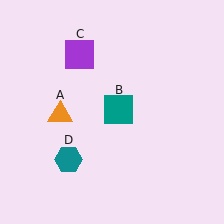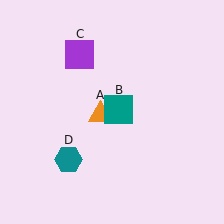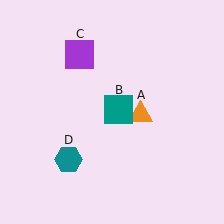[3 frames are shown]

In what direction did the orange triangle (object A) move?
The orange triangle (object A) moved right.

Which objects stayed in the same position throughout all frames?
Teal square (object B) and purple square (object C) and teal hexagon (object D) remained stationary.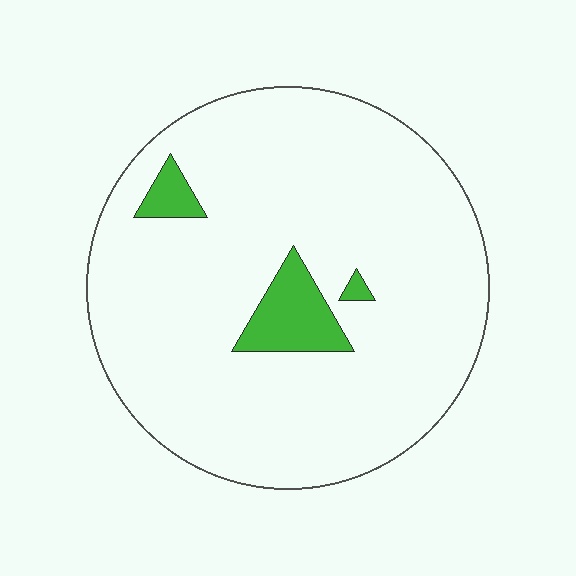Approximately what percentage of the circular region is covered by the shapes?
Approximately 10%.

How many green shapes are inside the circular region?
3.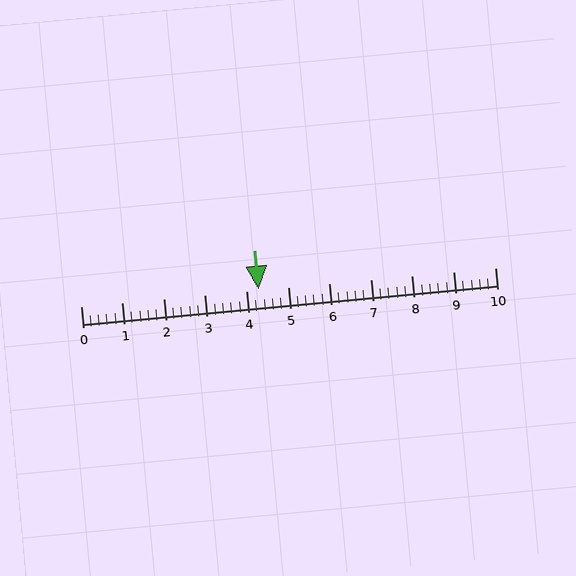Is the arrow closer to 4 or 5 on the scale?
The arrow is closer to 4.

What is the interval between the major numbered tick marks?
The major tick marks are spaced 1 units apart.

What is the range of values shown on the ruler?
The ruler shows values from 0 to 10.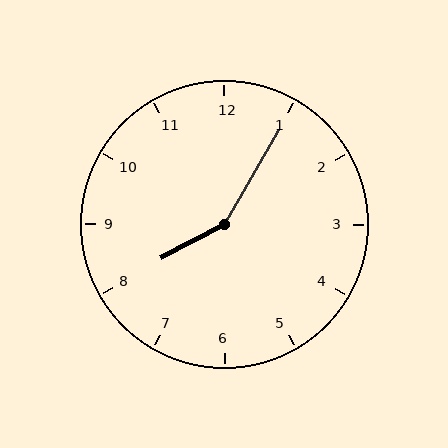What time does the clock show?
8:05.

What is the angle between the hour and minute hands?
Approximately 148 degrees.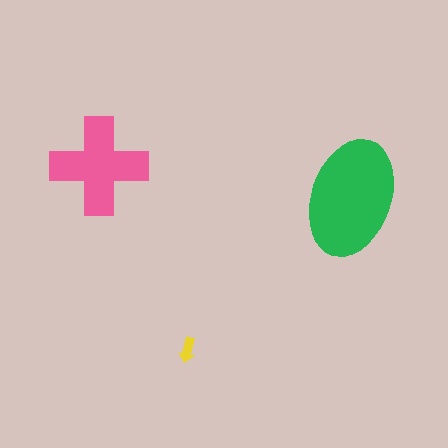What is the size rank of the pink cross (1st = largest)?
2nd.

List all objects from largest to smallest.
The green ellipse, the pink cross, the yellow arrow.